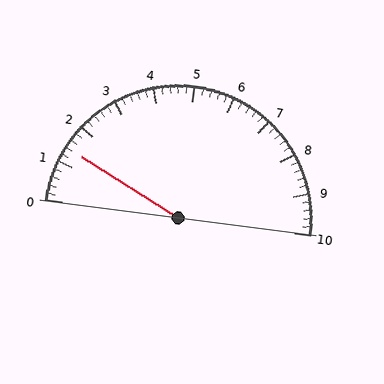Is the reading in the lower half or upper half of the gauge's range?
The reading is in the lower half of the range (0 to 10).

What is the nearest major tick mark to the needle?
The nearest major tick mark is 1.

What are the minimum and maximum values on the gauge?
The gauge ranges from 0 to 10.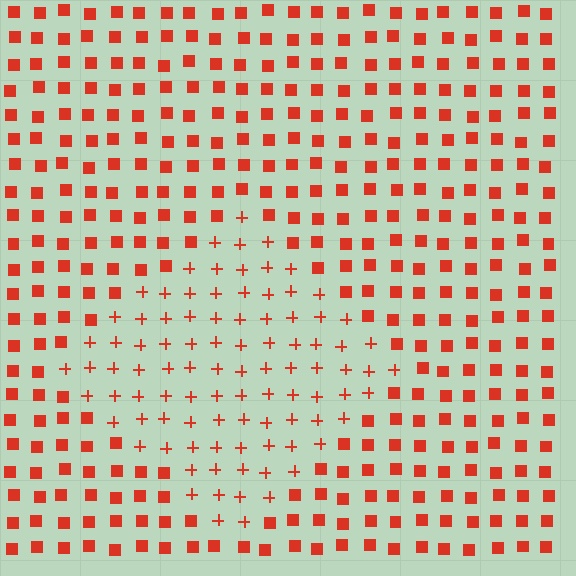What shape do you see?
I see a diamond.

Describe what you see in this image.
The image is filled with small red elements arranged in a uniform grid. A diamond-shaped region contains plus signs, while the surrounding area contains squares. The boundary is defined purely by the change in element shape.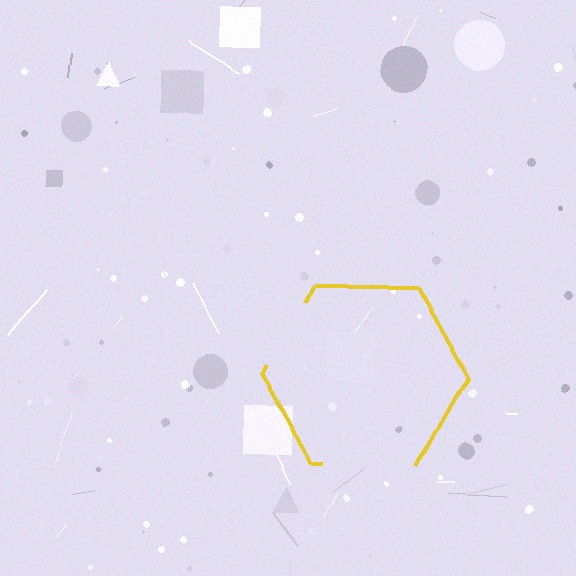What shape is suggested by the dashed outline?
The dashed outline suggests a hexagon.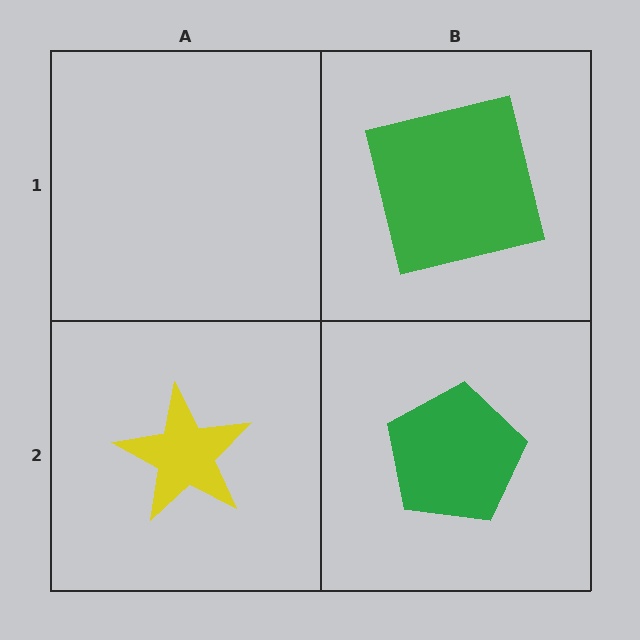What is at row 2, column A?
A yellow star.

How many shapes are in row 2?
2 shapes.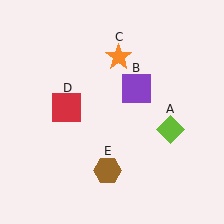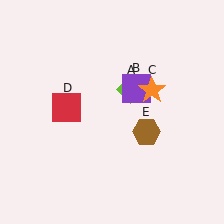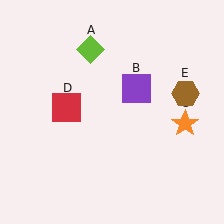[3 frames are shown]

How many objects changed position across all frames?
3 objects changed position: lime diamond (object A), orange star (object C), brown hexagon (object E).